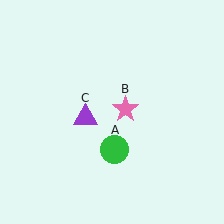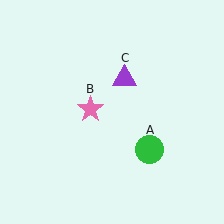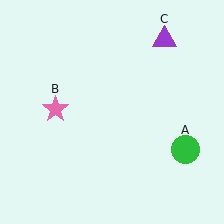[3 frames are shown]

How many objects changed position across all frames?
3 objects changed position: green circle (object A), pink star (object B), purple triangle (object C).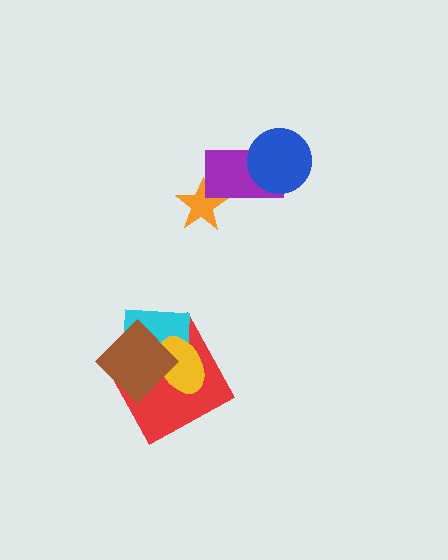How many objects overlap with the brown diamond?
3 objects overlap with the brown diamond.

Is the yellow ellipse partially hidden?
Yes, it is partially covered by another shape.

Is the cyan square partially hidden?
Yes, it is partially covered by another shape.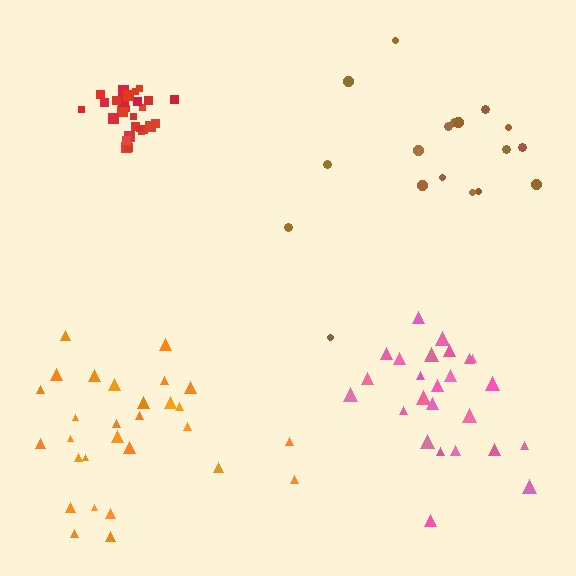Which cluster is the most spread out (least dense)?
Brown.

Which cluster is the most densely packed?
Red.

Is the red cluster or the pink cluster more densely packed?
Red.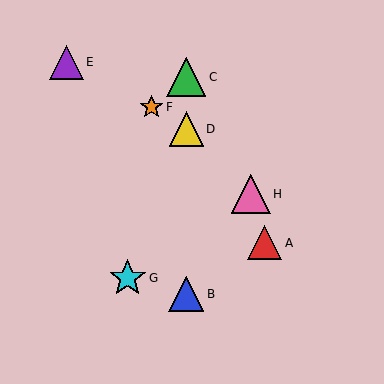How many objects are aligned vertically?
3 objects (B, C, D) are aligned vertically.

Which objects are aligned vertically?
Objects B, C, D are aligned vertically.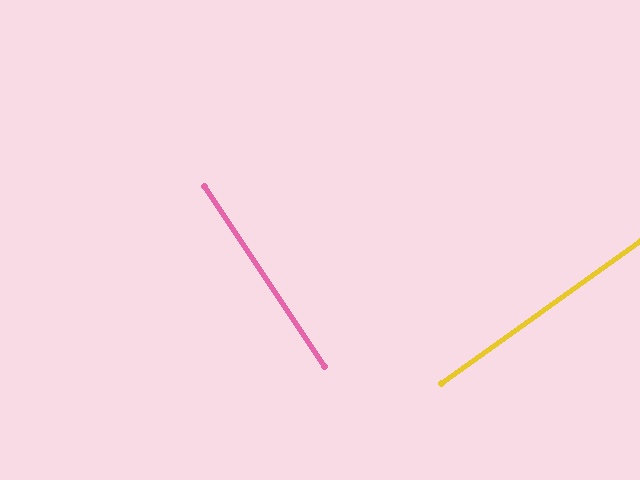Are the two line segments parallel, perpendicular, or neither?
Perpendicular — they meet at approximately 88°.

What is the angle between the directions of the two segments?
Approximately 88 degrees.